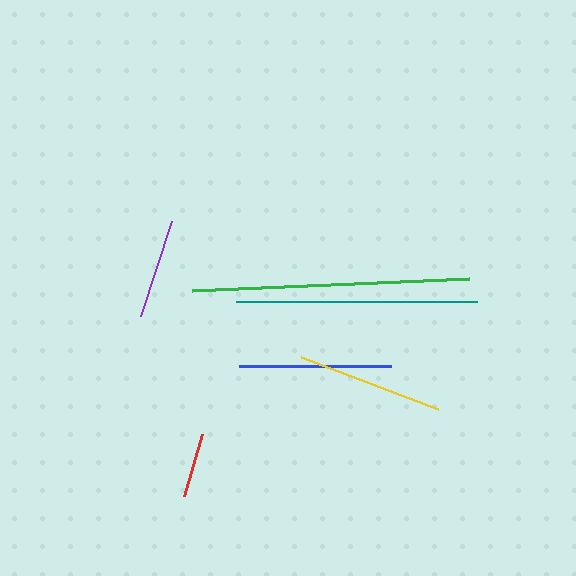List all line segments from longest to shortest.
From longest to shortest: green, teal, blue, yellow, purple, red.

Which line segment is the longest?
The green line is the longest at approximately 277 pixels.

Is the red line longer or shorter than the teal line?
The teal line is longer than the red line.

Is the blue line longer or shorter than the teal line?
The teal line is longer than the blue line.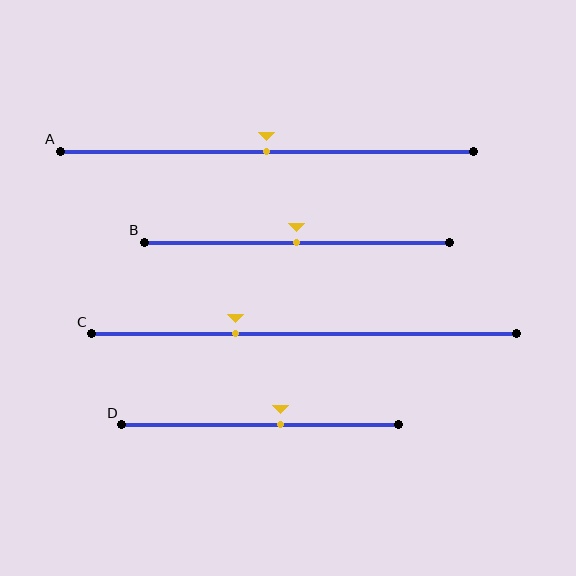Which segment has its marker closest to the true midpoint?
Segment A has its marker closest to the true midpoint.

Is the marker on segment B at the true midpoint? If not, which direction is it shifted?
Yes, the marker on segment B is at the true midpoint.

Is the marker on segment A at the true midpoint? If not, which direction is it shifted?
Yes, the marker on segment A is at the true midpoint.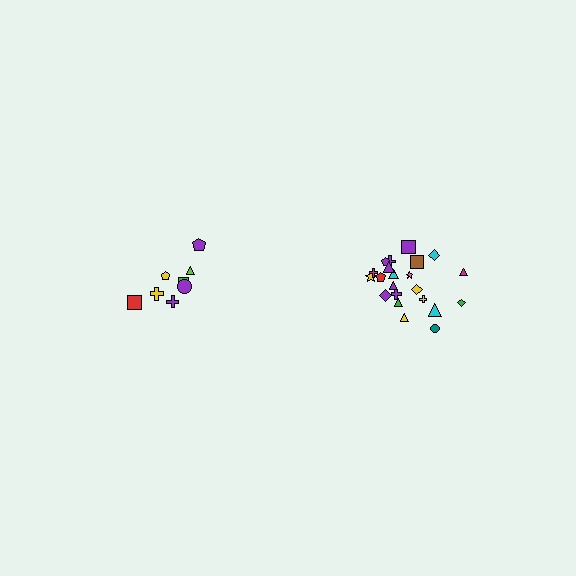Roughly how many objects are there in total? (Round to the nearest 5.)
Roughly 30 objects in total.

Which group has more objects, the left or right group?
The right group.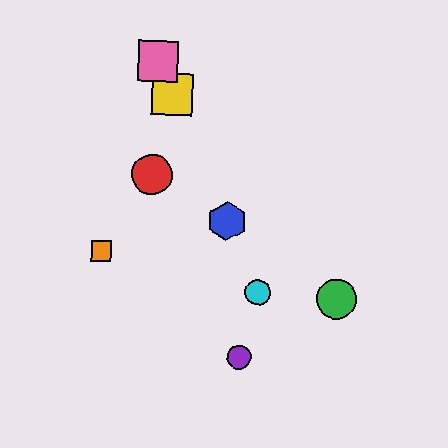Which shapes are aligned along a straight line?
The blue hexagon, the yellow square, the cyan circle, the pink square are aligned along a straight line.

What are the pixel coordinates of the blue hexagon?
The blue hexagon is at (227, 221).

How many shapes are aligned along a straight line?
4 shapes (the blue hexagon, the yellow square, the cyan circle, the pink square) are aligned along a straight line.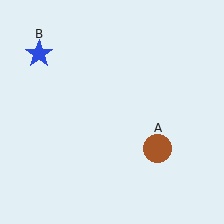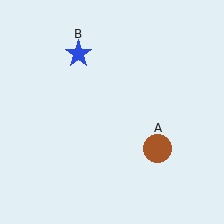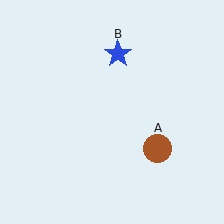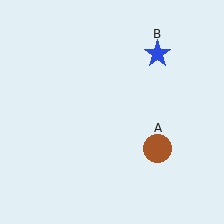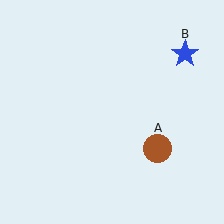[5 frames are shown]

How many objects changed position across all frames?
1 object changed position: blue star (object B).